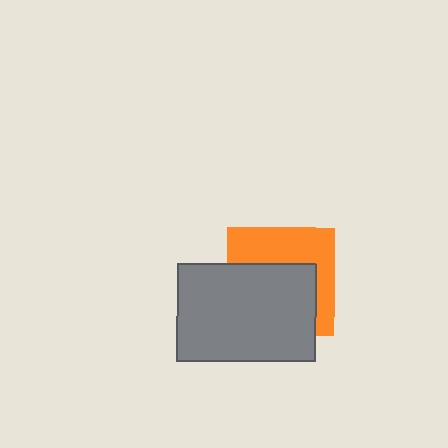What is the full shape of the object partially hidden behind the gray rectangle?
The partially hidden object is an orange square.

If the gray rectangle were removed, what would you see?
You would see the complete orange square.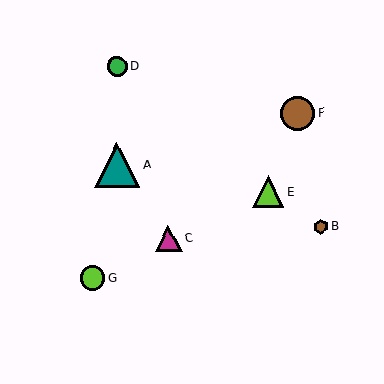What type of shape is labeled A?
Shape A is a teal triangle.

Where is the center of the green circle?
The center of the green circle is at (117, 66).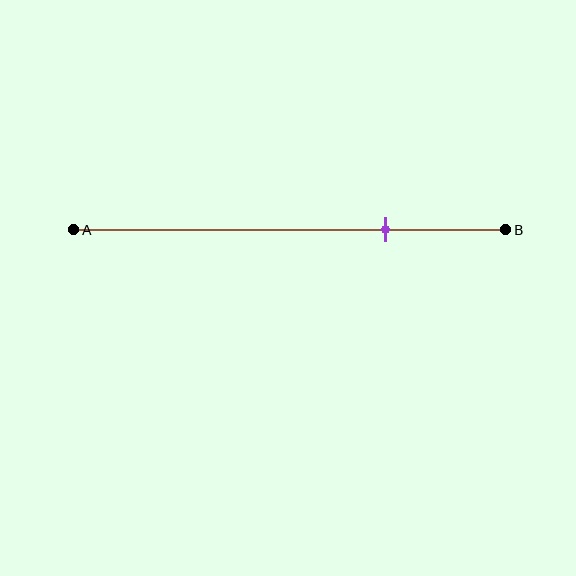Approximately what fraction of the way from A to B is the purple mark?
The purple mark is approximately 70% of the way from A to B.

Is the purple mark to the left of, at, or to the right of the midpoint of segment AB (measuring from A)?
The purple mark is to the right of the midpoint of segment AB.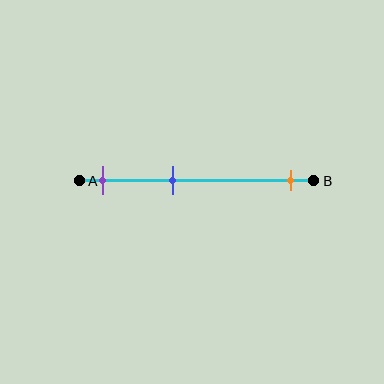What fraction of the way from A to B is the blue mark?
The blue mark is approximately 40% (0.4) of the way from A to B.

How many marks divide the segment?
There are 3 marks dividing the segment.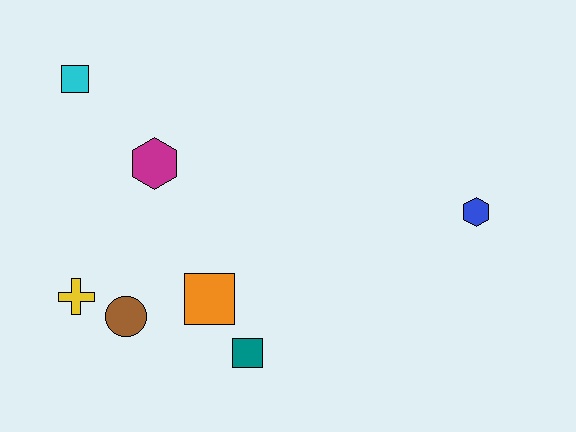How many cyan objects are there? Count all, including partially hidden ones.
There is 1 cyan object.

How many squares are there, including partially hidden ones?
There are 3 squares.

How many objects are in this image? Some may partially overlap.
There are 7 objects.